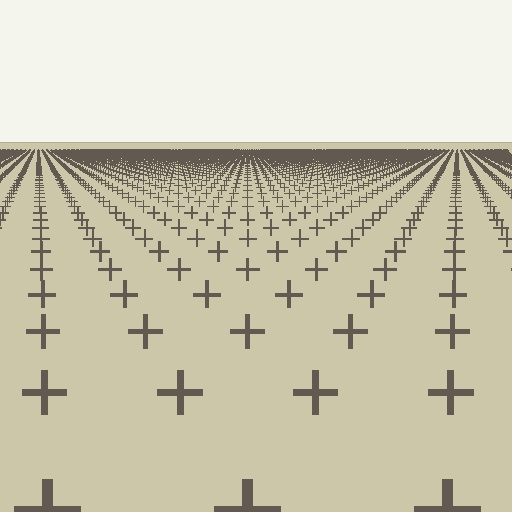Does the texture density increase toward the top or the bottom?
Density increases toward the top.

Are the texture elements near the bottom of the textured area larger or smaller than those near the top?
Larger. Near the bottom, elements are closer to the viewer and appear at a bigger on-screen size.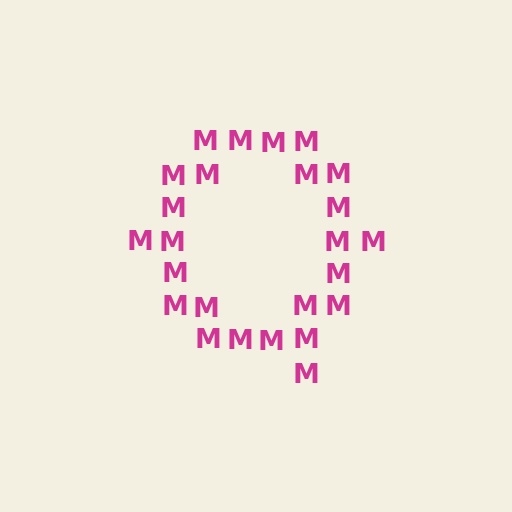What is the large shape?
The large shape is the letter Q.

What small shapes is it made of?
It is made of small letter M's.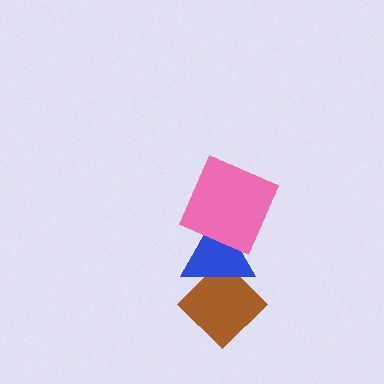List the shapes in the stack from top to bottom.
From top to bottom: the pink square, the blue triangle, the brown diamond.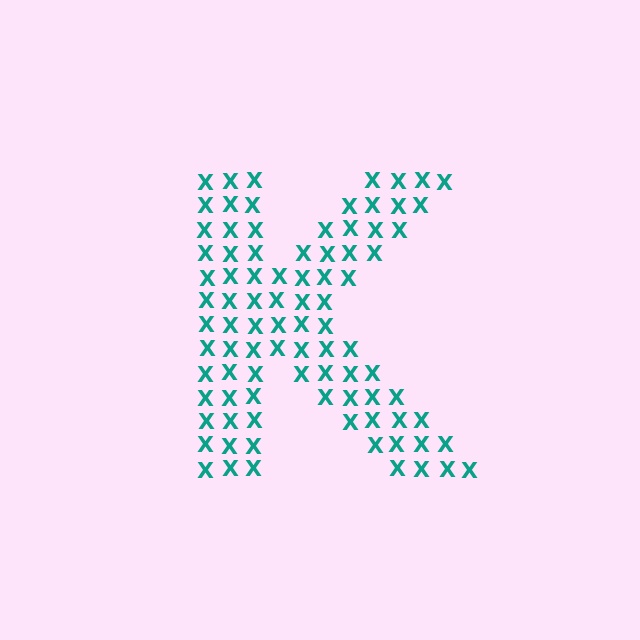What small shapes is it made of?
It is made of small letter X's.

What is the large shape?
The large shape is the letter K.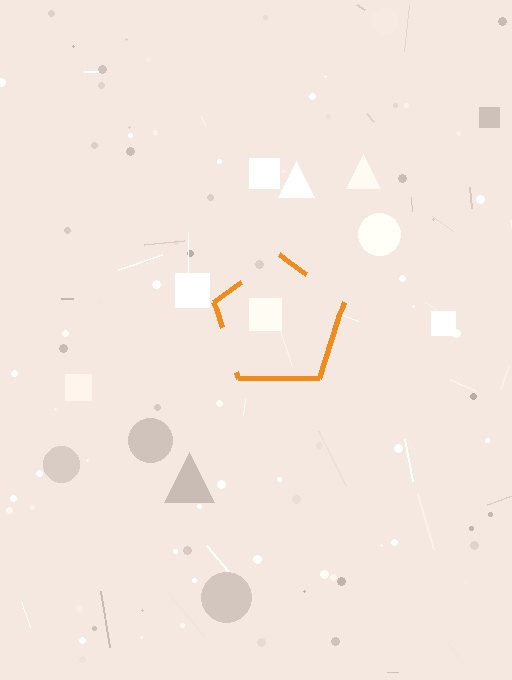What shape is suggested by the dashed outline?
The dashed outline suggests a pentagon.